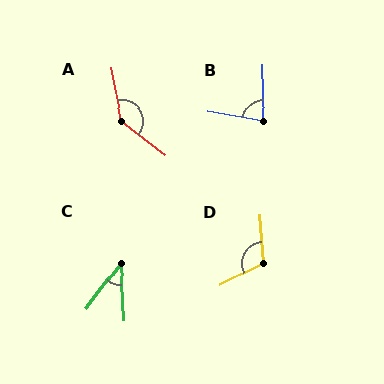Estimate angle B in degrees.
Approximately 79 degrees.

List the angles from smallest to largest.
C (40°), B (79°), D (113°), A (138°).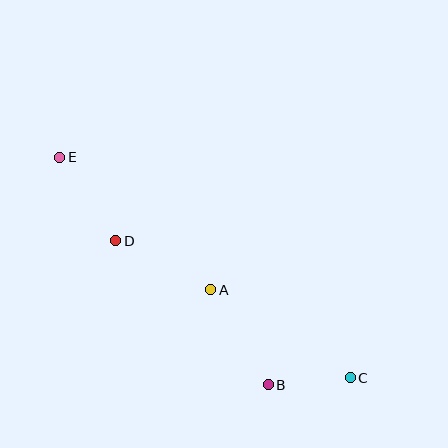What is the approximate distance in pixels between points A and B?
The distance between A and B is approximately 111 pixels.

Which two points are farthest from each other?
Points C and E are farthest from each other.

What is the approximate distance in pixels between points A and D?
The distance between A and D is approximately 107 pixels.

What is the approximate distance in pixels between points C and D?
The distance between C and D is approximately 272 pixels.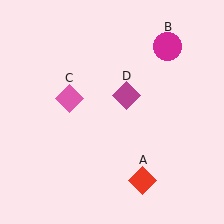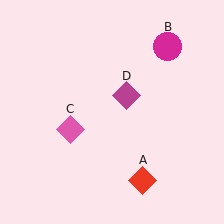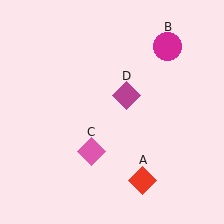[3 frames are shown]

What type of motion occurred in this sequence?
The pink diamond (object C) rotated counterclockwise around the center of the scene.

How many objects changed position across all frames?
1 object changed position: pink diamond (object C).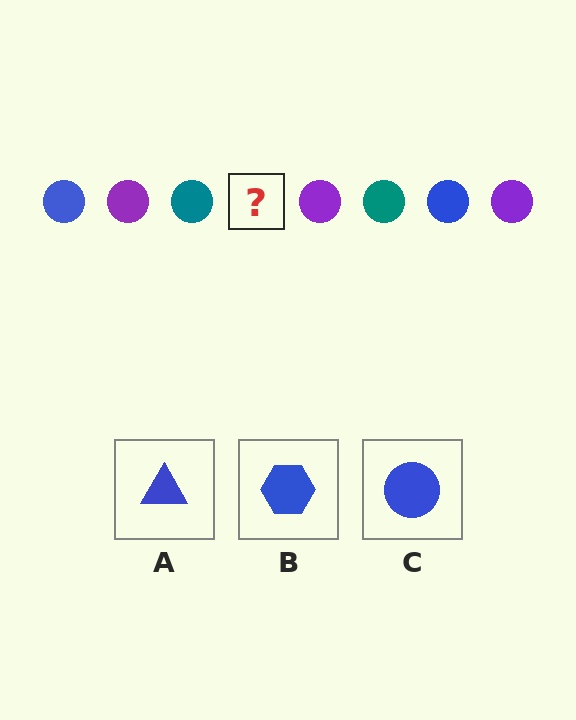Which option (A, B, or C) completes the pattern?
C.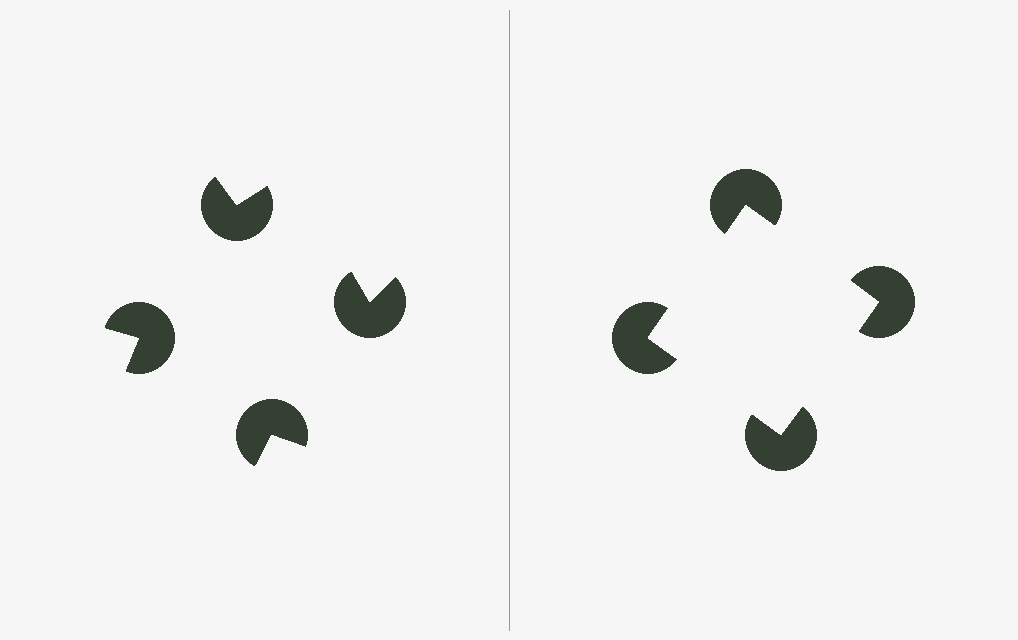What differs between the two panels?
The pac-man discs are positioned identically on both sides; only the wedge orientations differ. On the right they align to a square; on the left they are misaligned.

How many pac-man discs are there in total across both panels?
8 — 4 on each side.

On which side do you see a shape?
An illusory square appears on the right side. On the left side the wedge cuts are rotated, so no coherent shape forms.